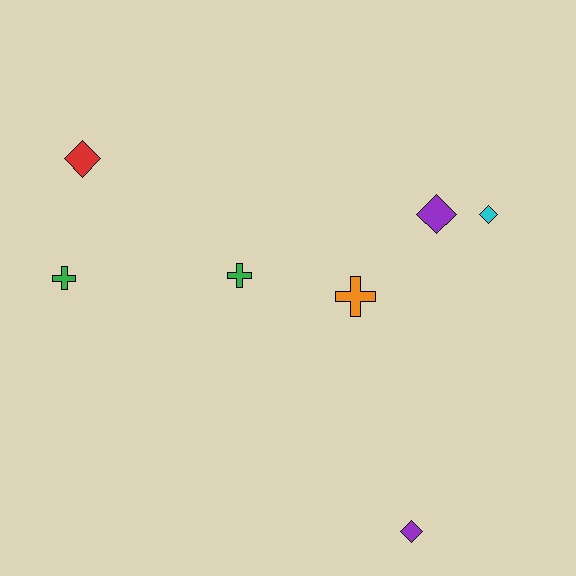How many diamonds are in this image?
There are 4 diamonds.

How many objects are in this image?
There are 7 objects.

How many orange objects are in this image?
There is 1 orange object.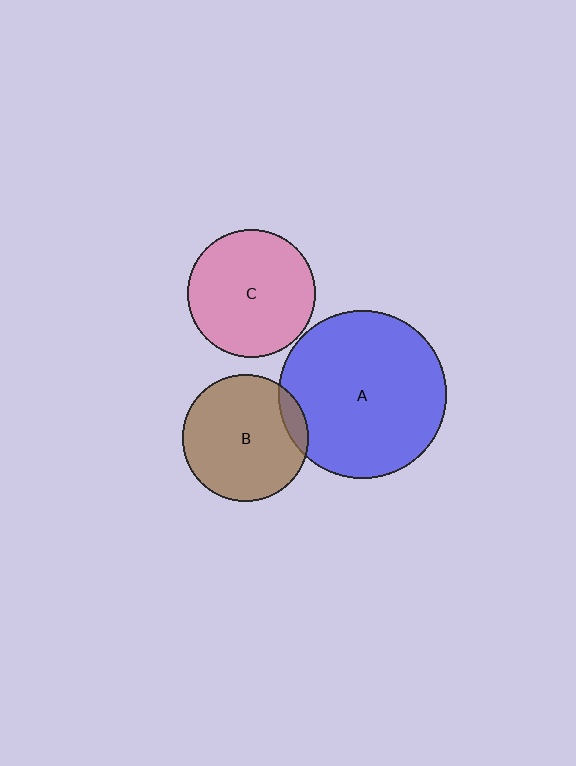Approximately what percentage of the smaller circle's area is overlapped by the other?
Approximately 10%.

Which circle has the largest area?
Circle A (blue).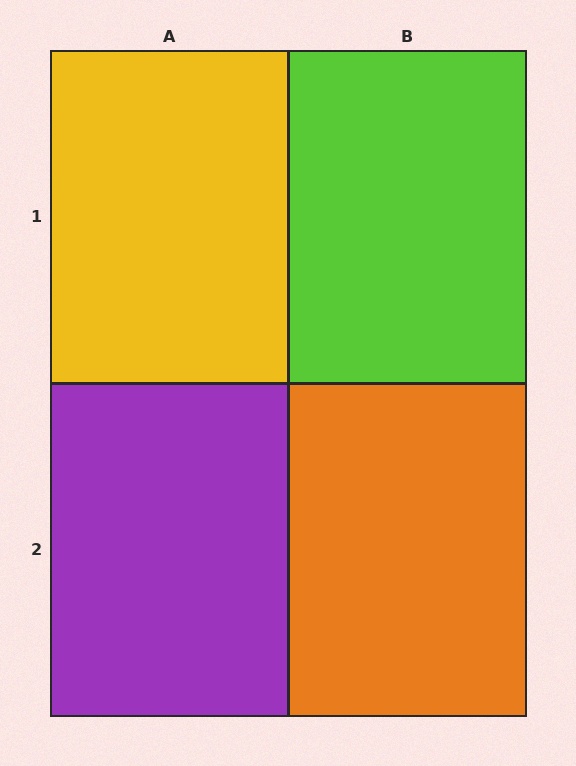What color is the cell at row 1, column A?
Yellow.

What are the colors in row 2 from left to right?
Purple, orange.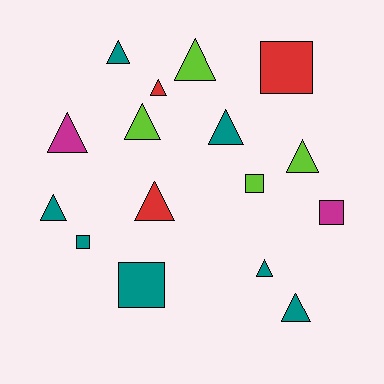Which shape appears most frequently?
Triangle, with 11 objects.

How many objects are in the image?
There are 16 objects.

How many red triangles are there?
There are 2 red triangles.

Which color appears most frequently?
Teal, with 7 objects.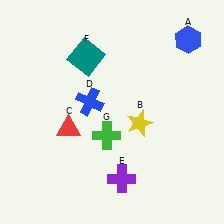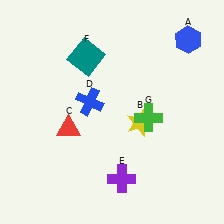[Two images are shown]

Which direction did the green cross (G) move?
The green cross (G) moved right.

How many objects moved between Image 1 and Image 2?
1 object moved between the two images.